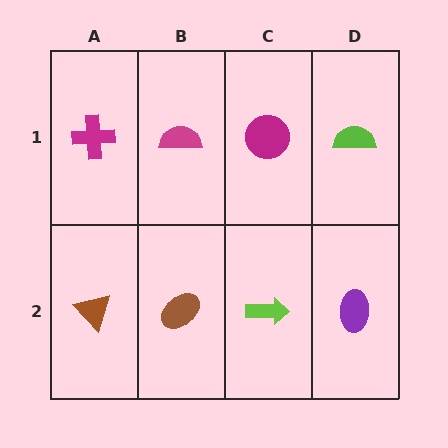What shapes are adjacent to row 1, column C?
A lime arrow (row 2, column C), a magenta semicircle (row 1, column B), a lime semicircle (row 1, column D).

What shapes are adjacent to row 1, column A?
A brown triangle (row 2, column A), a magenta semicircle (row 1, column B).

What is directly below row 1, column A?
A brown triangle.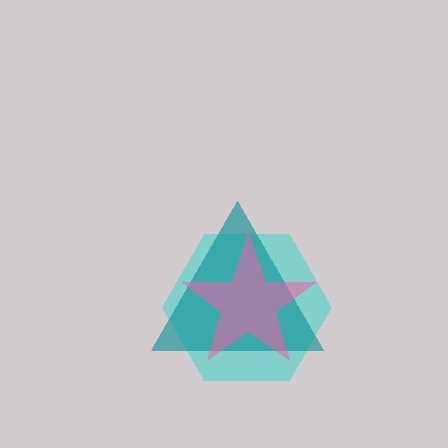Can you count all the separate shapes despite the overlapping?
Yes, there are 3 separate shapes.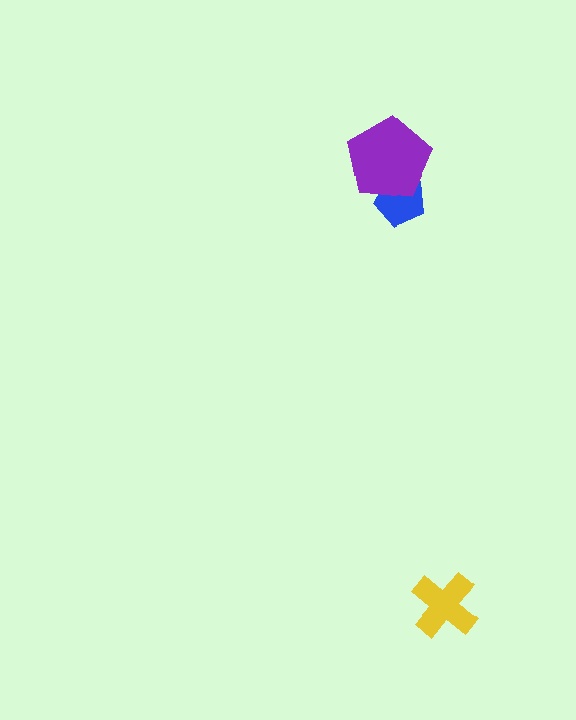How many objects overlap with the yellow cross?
0 objects overlap with the yellow cross.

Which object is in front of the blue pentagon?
The purple pentagon is in front of the blue pentagon.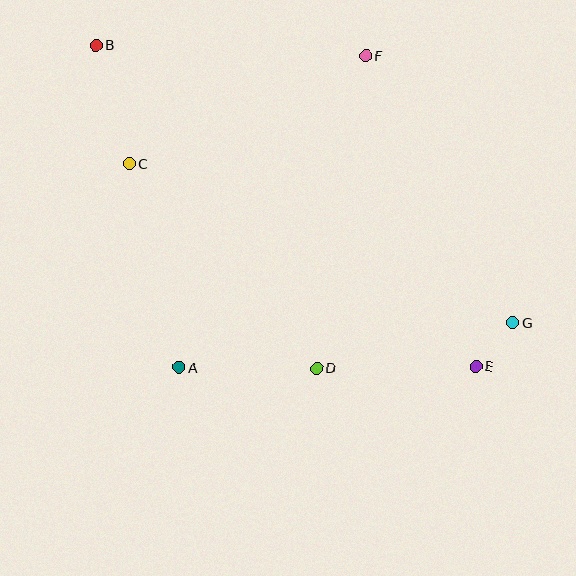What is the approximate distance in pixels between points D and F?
The distance between D and F is approximately 317 pixels.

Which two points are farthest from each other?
Points B and G are farthest from each other.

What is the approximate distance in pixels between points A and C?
The distance between A and C is approximately 210 pixels.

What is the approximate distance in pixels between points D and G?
The distance between D and G is approximately 202 pixels.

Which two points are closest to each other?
Points E and G are closest to each other.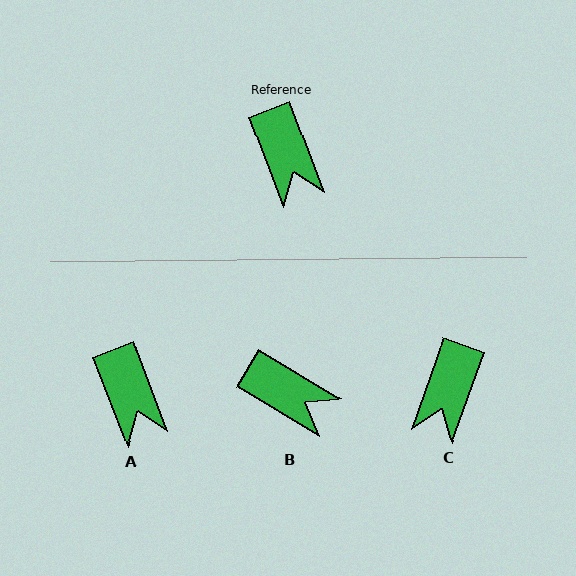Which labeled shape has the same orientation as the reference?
A.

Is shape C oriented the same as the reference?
No, it is off by about 40 degrees.